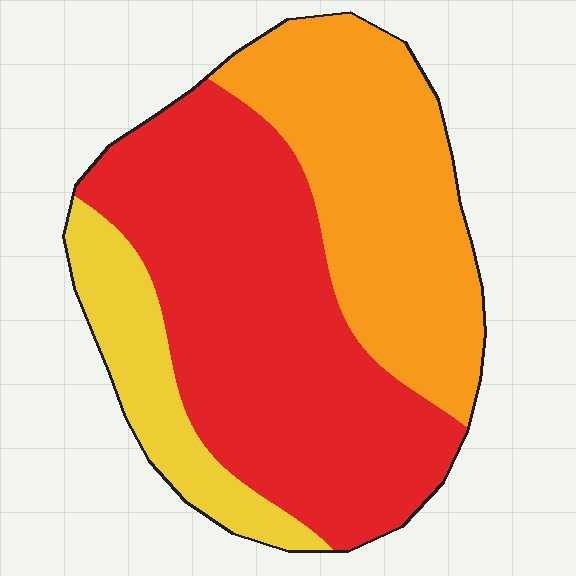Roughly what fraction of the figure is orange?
Orange takes up between a third and a half of the figure.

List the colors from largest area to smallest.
From largest to smallest: red, orange, yellow.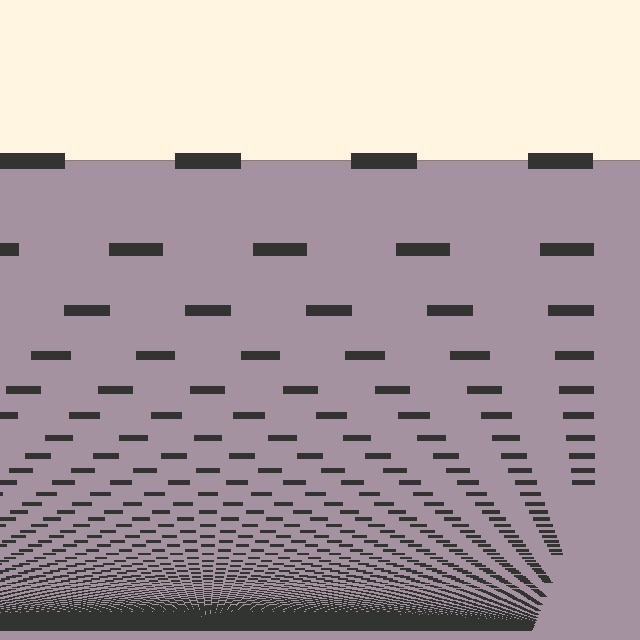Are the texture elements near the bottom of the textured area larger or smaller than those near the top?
Smaller. The gradient is inverted — elements near the bottom are smaller and denser.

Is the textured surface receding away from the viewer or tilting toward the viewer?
The surface appears to tilt toward the viewer. Texture elements get larger and sparser toward the top.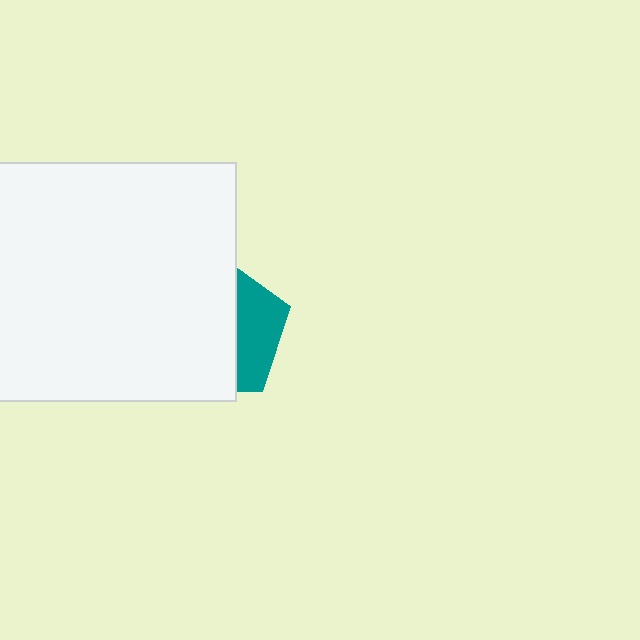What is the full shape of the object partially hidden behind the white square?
The partially hidden object is a teal pentagon.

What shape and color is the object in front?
The object in front is a white square.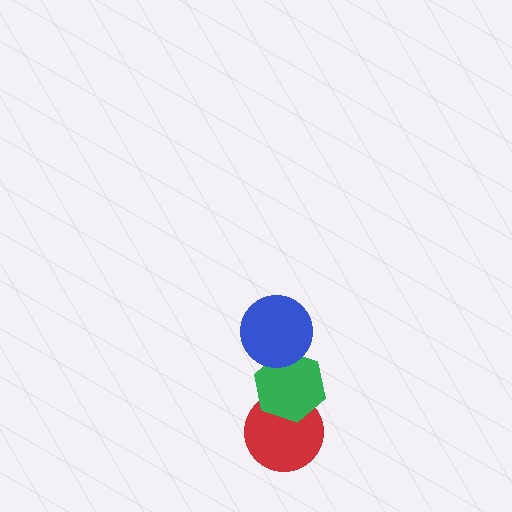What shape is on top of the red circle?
The green hexagon is on top of the red circle.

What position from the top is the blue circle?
The blue circle is 1st from the top.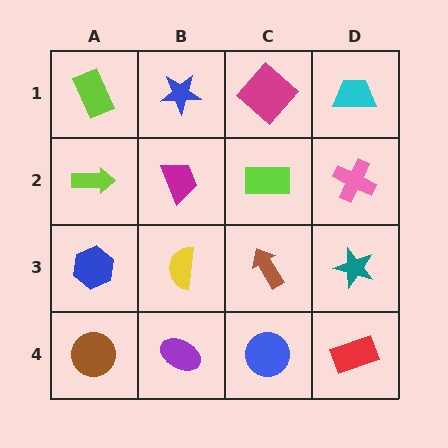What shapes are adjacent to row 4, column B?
A yellow semicircle (row 3, column B), a brown circle (row 4, column A), a blue circle (row 4, column C).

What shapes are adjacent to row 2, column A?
A lime rectangle (row 1, column A), a blue hexagon (row 3, column A), a magenta trapezoid (row 2, column B).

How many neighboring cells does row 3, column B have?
4.